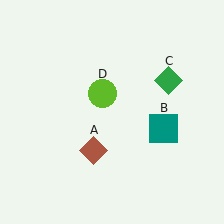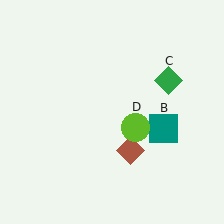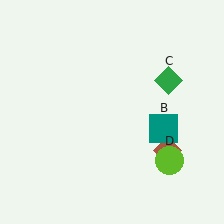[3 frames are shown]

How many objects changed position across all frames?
2 objects changed position: brown diamond (object A), lime circle (object D).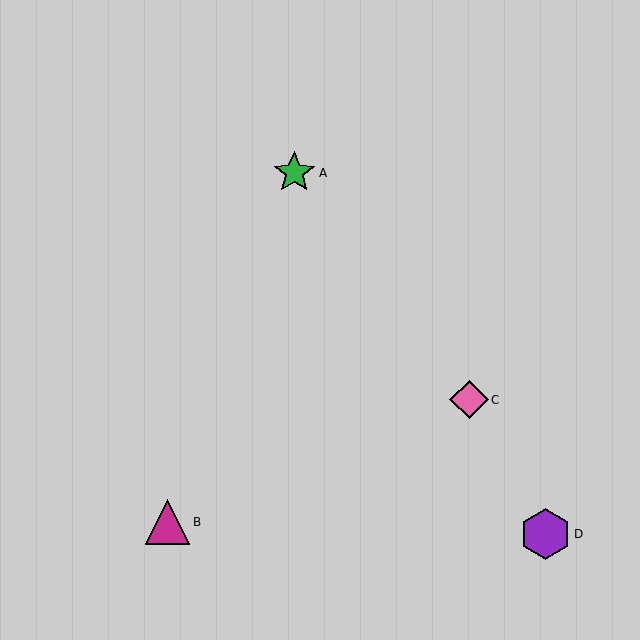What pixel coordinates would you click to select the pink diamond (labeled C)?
Click at (469, 400) to select the pink diamond C.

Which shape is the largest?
The purple hexagon (labeled D) is the largest.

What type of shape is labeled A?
Shape A is a green star.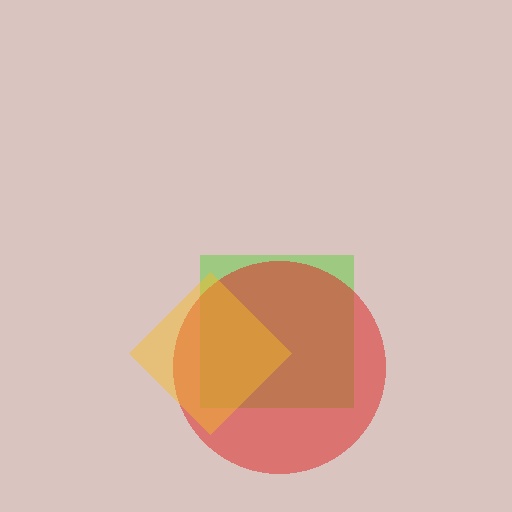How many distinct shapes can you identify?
There are 3 distinct shapes: a lime square, a red circle, a yellow diamond.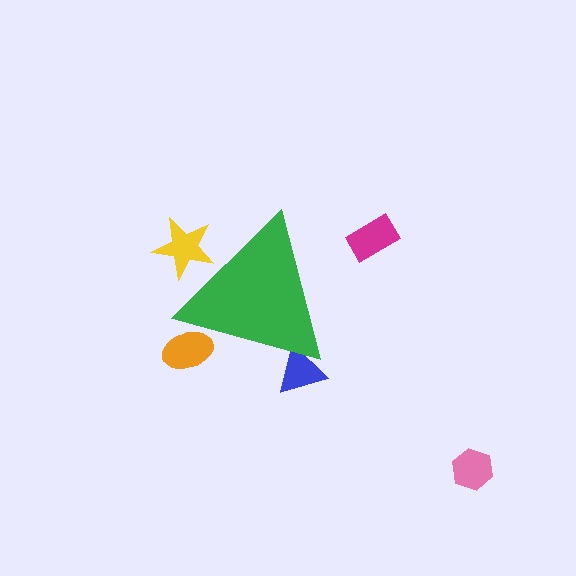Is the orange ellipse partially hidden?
Yes, the orange ellipse is partially hidden behind the green triangle.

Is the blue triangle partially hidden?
Yes, the blue triangle is partially hidden behind the green triangle.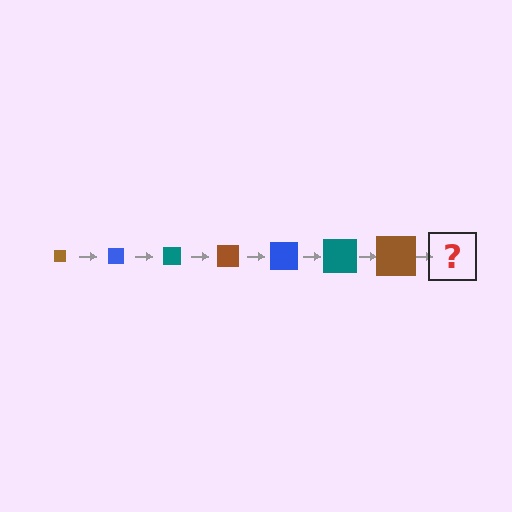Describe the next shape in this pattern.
It should be a blue square, larger than the previous one.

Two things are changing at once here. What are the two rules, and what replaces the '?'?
The two rules are that the square grows larger each step and the color cycles through brown, blue, and teal. The '?' should be a blue square, larger than the previous one.